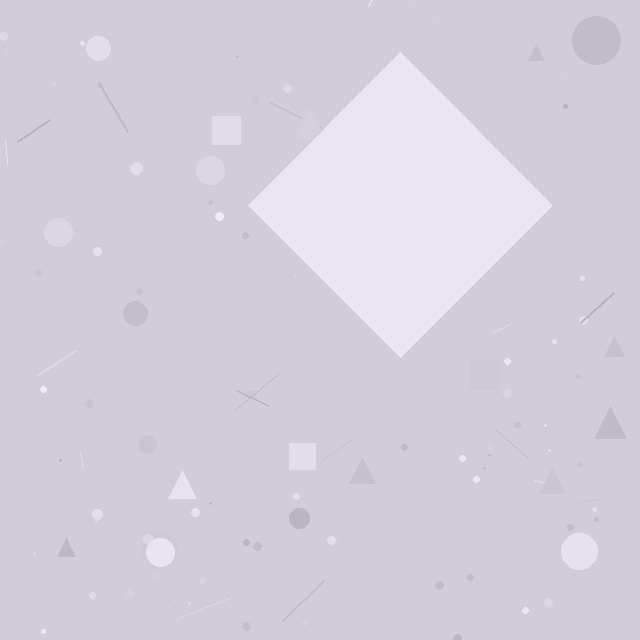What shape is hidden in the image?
A diamond is hidden in the image.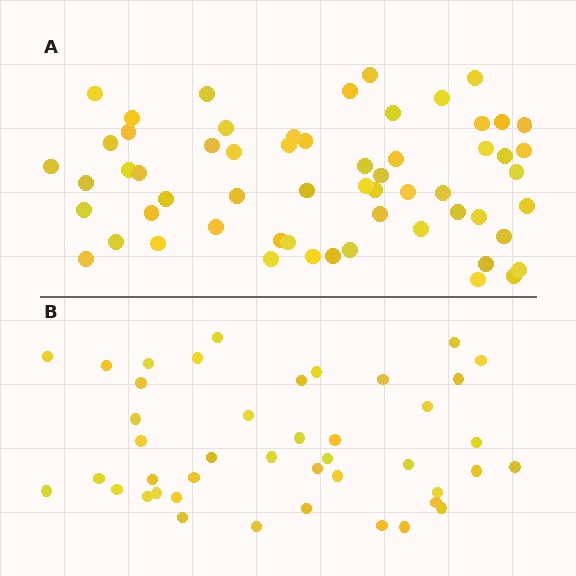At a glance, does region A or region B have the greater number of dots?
Region A (the top region) has more dots.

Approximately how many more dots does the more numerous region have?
Region A has approximately 15 more dots than region B.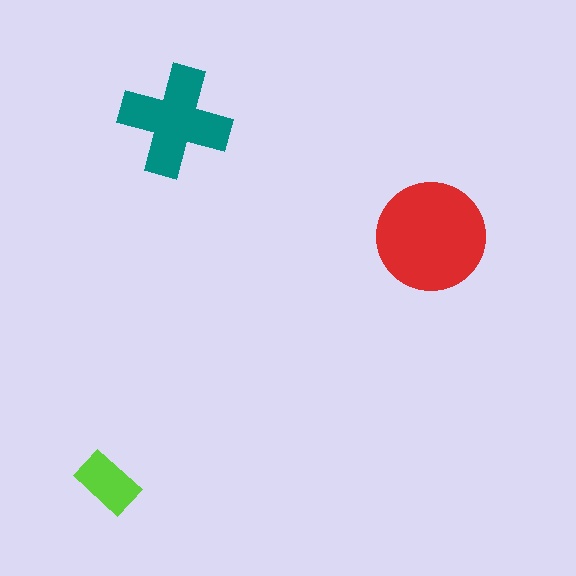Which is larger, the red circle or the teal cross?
The red circle.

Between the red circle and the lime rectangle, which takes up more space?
The red circle.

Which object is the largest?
The red circle.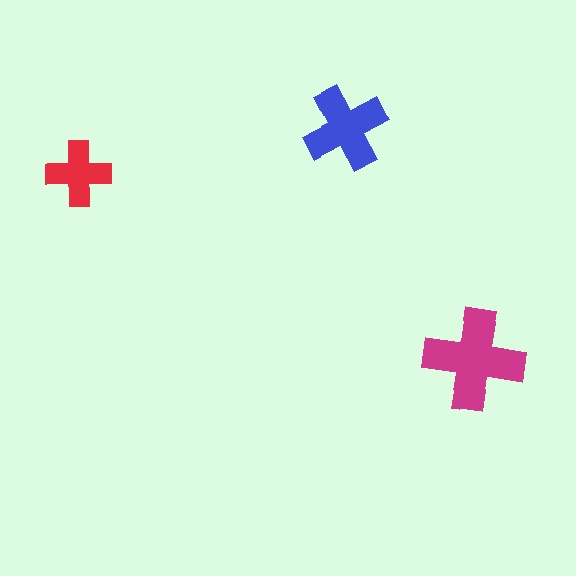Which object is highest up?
The blue cross is topmost.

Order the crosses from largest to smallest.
the magenta one, the blue one, the red one.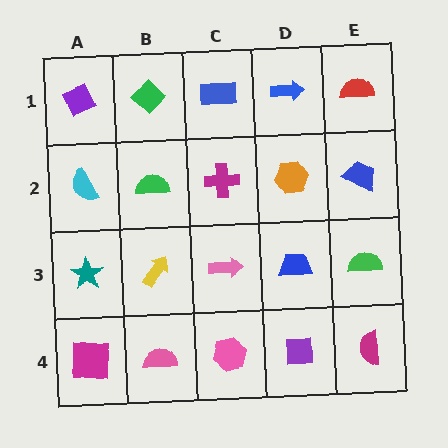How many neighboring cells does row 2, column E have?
3.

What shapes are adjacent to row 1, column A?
A cyan semicircle (row 2, column A), a green diamond (row 1, column B).